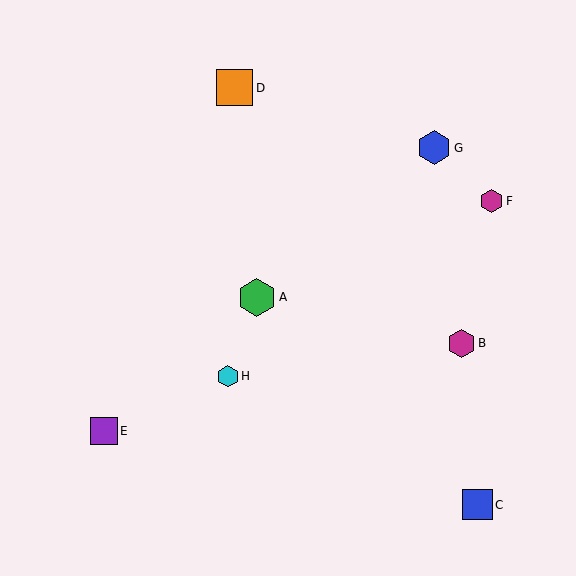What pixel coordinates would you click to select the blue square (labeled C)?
Click at (478, 505) to select the blue square C.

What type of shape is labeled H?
Shape H is a cyan hexagon.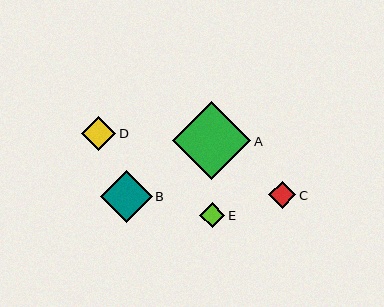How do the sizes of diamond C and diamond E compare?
Diamond C and diamond E are approximately the same size.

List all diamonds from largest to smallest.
From largest to smallest: A, B, D, C, E.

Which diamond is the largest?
Diamond A is the largest with a size of approximately 78 pixels.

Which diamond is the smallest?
Diamond E is the smallest with a size of approximately 25 pixels.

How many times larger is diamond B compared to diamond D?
Diamond B is approximately 1.5 times the size of diamond D.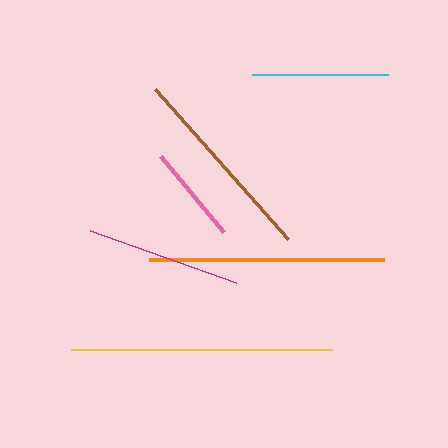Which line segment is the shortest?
The pink line is the shortest at approximately 99 pixels.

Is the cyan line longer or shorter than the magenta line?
The magenta line is longer than the cyan line.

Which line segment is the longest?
The yellow line is the longest at approximately 261 pixels.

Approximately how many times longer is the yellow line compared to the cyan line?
The yellow line is approximately 1.9 times the length of the cyan line.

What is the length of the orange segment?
The orange segment is approximately 235 pixels long.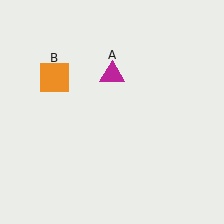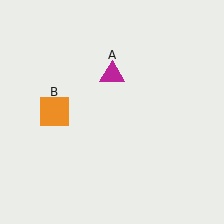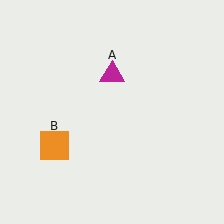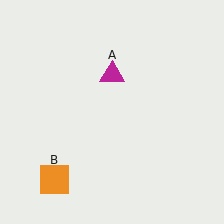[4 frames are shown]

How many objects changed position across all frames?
1 object changed position: orange square (object B).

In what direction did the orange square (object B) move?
The orange square (object B) moved down.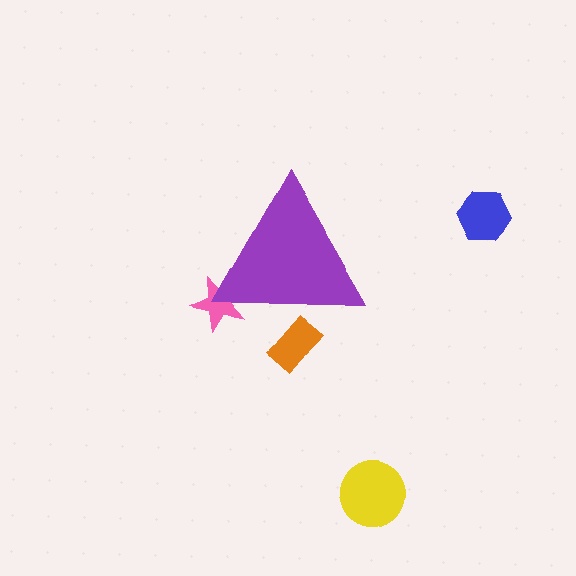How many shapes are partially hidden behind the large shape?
2 shapes are partially hidden.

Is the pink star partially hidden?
Yes, the pink star is partially hidden behind the purple triangle.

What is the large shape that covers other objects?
A purple triangle.